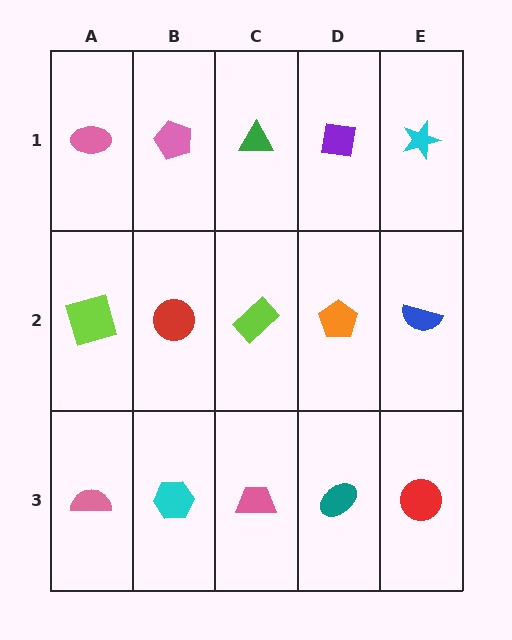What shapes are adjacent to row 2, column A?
A pink ellipse (row 1, column A), a pink semicircle (row 3, column A), a red circle (row 2, column B).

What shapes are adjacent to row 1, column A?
A lime square (row 2, column A), a pink pentagon (row 1, column B).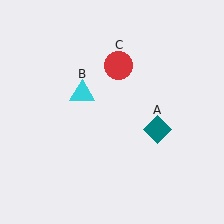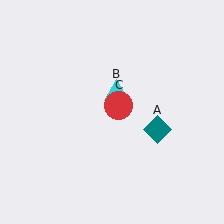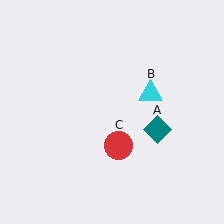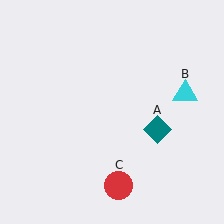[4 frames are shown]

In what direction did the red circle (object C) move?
The red circle (object C) moved down.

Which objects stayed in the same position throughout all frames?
Teal diamond (object A) remained stationary.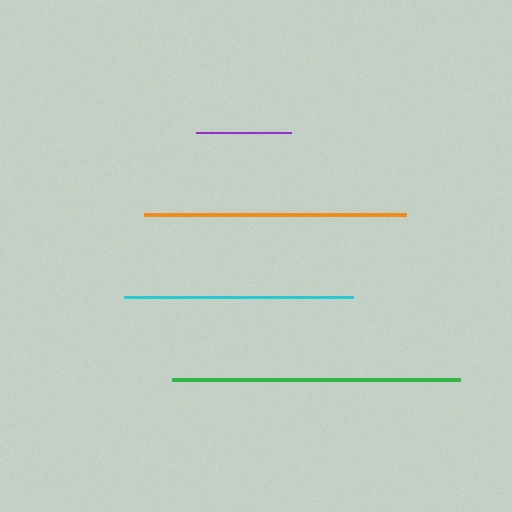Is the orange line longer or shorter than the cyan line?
The orange line is longer than the cyan line.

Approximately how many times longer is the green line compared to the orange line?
The green line is approximately 1.1 times the length of the orange line.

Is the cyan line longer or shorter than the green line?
The green line is longer than the cyan line.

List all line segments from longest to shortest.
From longest to shortest: green, orange, cyan, purple.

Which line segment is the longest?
The green line is the longest at approximately 289 pixels.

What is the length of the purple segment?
The purple segment is approximately 95 pixels long.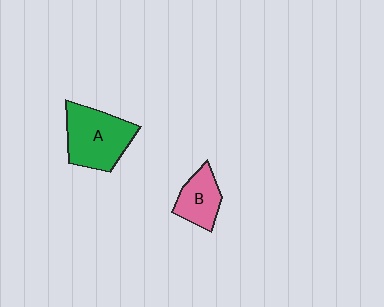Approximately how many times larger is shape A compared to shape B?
Approximately 1.7 times.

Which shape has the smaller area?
Shape B (pink).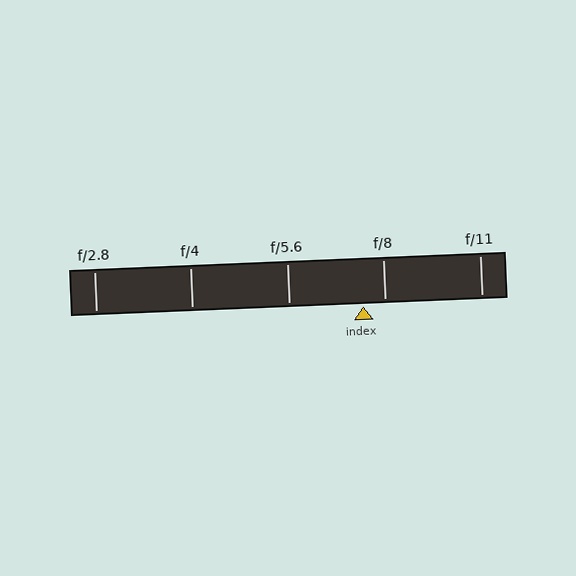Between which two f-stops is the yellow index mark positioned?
The index mark is between f/5.6 and f/8.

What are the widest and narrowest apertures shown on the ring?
The widest aperture shown is f/2.8 and the narrowest is f/11.